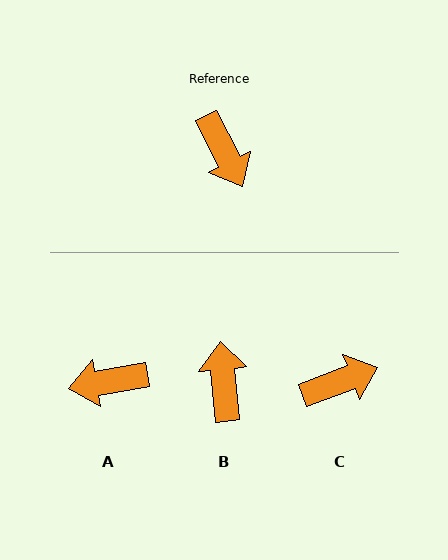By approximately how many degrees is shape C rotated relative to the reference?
Approximately 84 degrees counter-clockwise.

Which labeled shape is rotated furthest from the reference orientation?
B, about 159 degrees away.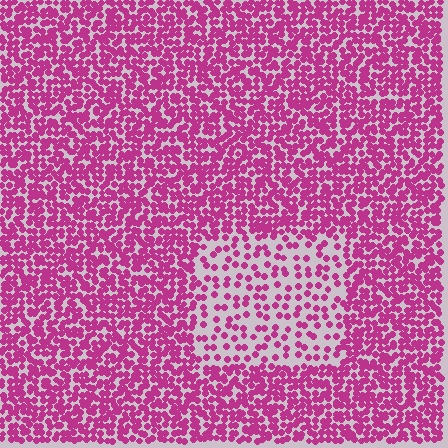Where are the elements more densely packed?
The elements are more densely packed outside the rectangle boundary.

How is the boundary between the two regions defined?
The boundary is defined by a change in element density (approximately 2.4x ratio). All elements are the same color, size, and shape.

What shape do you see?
I see a rectangle.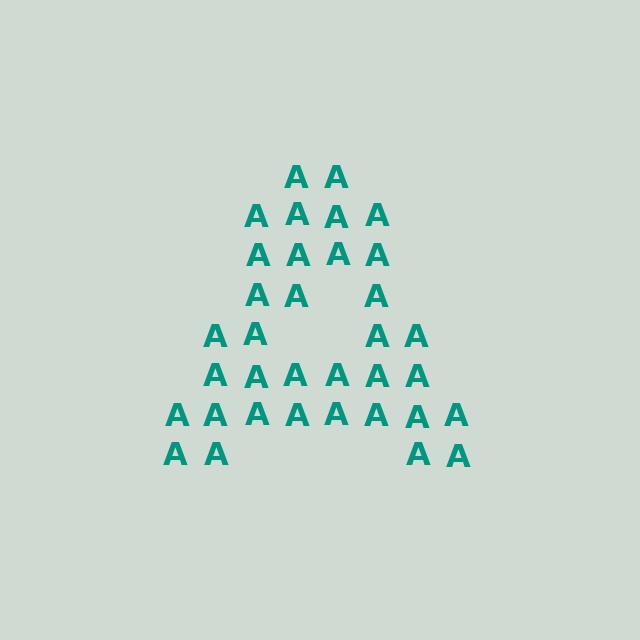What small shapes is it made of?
It is made of small letter A's.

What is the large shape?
The large shape is the letter A.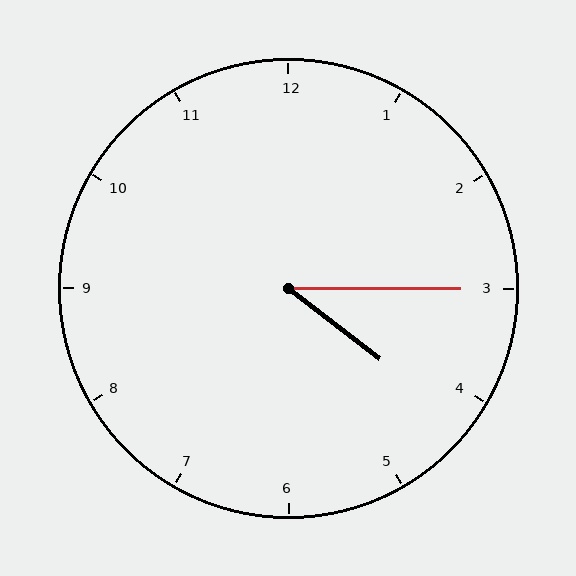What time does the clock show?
4:15.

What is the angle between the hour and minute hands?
Approximately 38 degrees.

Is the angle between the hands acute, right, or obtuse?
It is acute.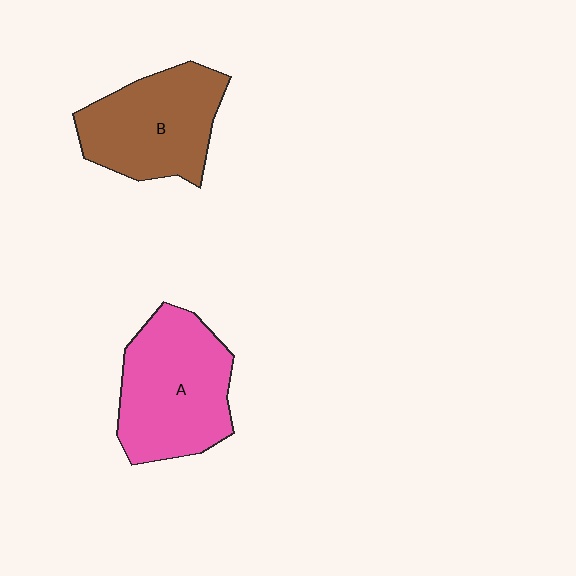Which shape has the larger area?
Shape A (pink).